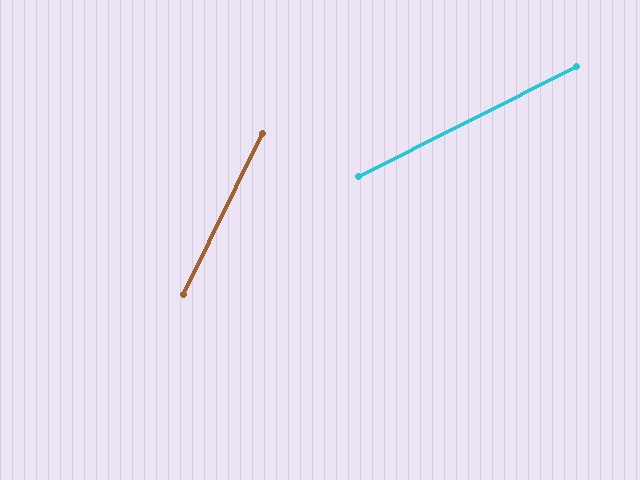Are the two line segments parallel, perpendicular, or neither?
Neither parallel nor perpendicular — they differ by about 37°.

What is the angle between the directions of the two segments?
Approximately 37 degrees.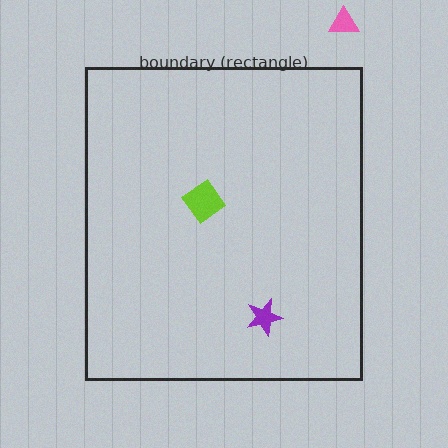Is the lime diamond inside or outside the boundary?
Inside.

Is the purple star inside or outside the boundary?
Inside.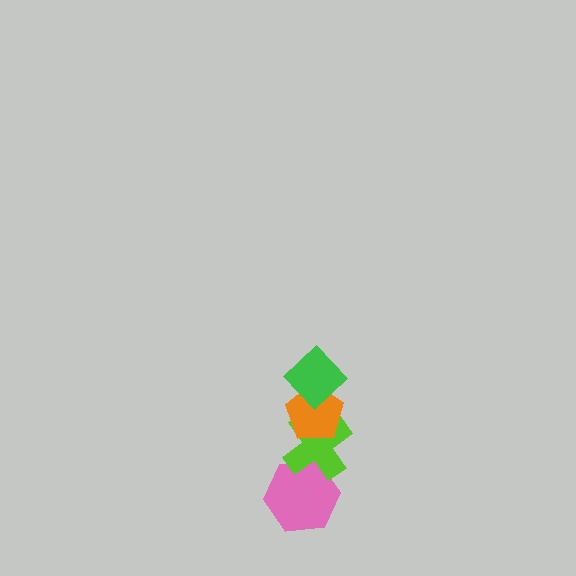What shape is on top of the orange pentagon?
The green diamond is on top of the orange pentagon.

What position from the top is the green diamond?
The green diamond is 1st from the top.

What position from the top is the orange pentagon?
The orange pentagon is 2nd from the top.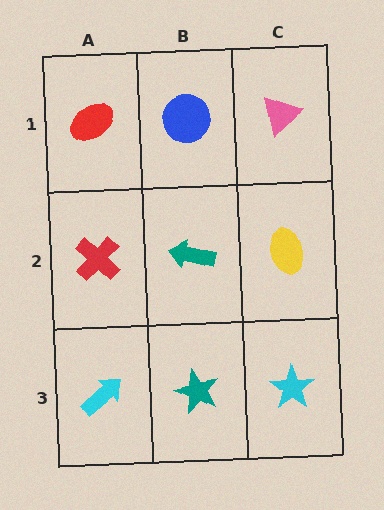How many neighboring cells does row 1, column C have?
2.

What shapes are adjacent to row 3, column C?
A yellow ellipse (row 2, column C), a teal star (row 3, column B).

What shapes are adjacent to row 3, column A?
A red cross (row 2, column A), a teal star (row 3, column B).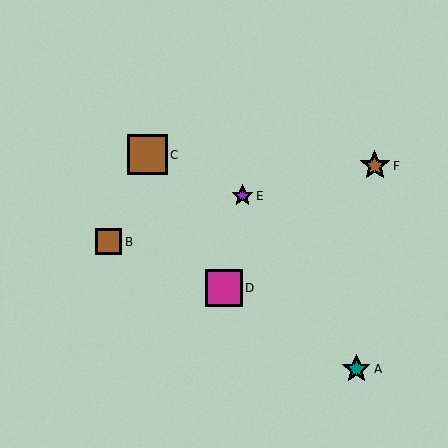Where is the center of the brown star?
The center of the brown star is at (375, 166).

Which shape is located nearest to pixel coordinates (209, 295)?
The magenta square (labeled D) at (224, 288) is nearest to that location.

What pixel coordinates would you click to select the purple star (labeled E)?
Click at (242, 196) to select the purple star E.